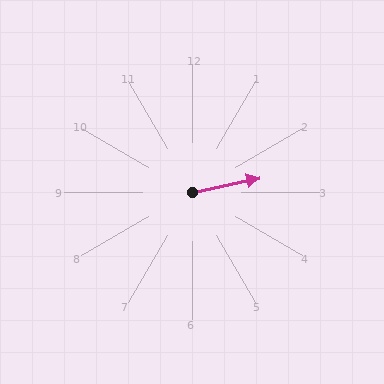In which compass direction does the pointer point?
East.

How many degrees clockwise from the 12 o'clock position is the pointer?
Approximately 78 degrees.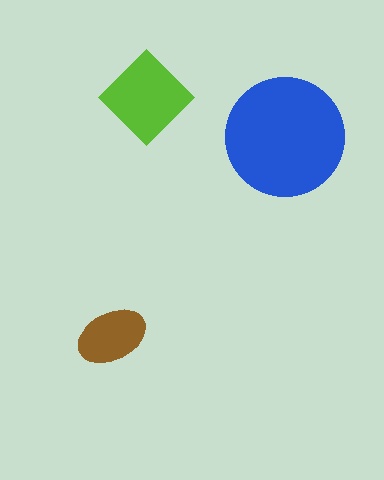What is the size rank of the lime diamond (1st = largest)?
2nd.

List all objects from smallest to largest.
The brown ellipse, the lime diamond, the blue circle.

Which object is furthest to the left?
The brown ellipse is leftmost.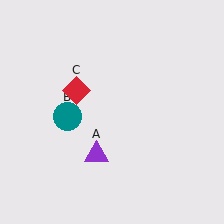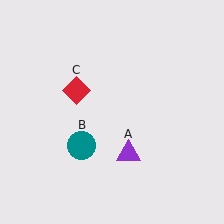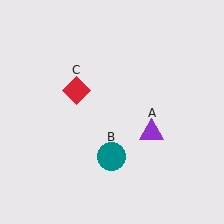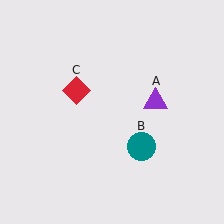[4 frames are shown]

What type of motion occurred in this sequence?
The purple triangle (object A), teal circle (object B) rotated counterclockwise around the center of the scene.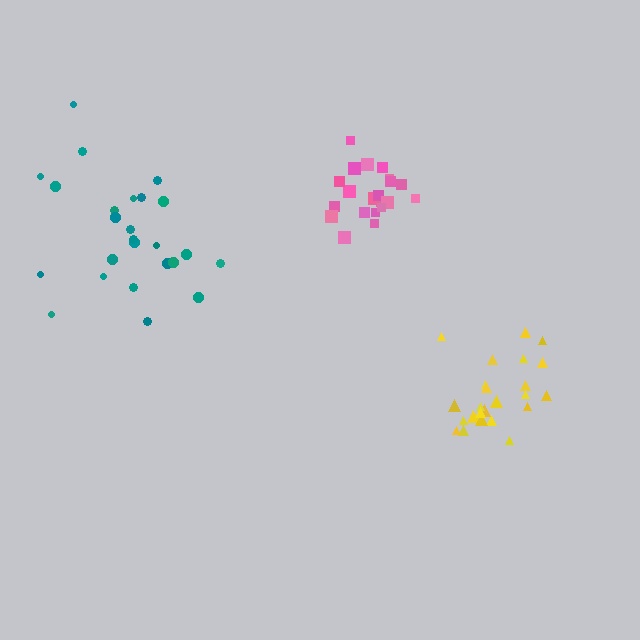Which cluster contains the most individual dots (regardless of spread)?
Teal (25).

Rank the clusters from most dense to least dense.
pink, yellow, teal.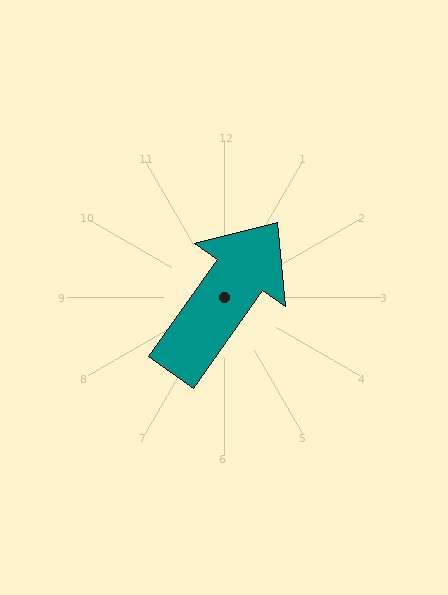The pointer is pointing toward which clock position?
Roughly 1 o'clock.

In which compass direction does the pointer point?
Northeast.